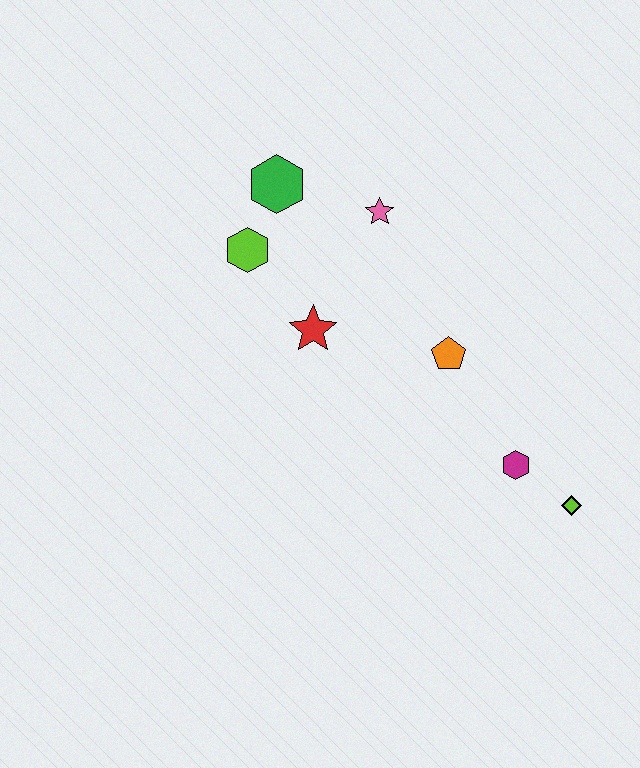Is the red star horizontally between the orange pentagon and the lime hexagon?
Yes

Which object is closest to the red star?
The lime hexagon is closest to the red star.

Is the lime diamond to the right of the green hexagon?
Yes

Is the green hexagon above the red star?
Yes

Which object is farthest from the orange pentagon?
The green hexagon is farthest from the orange pentagon.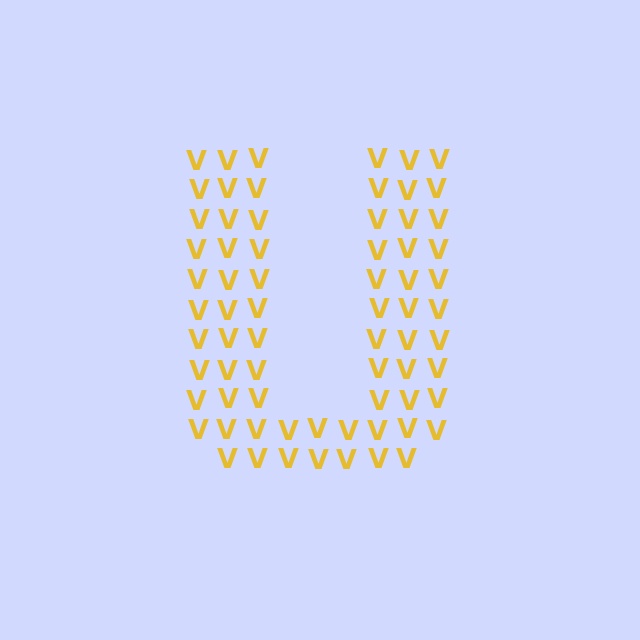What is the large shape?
The large shape is the letter U.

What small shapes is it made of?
It is made of small letter V's.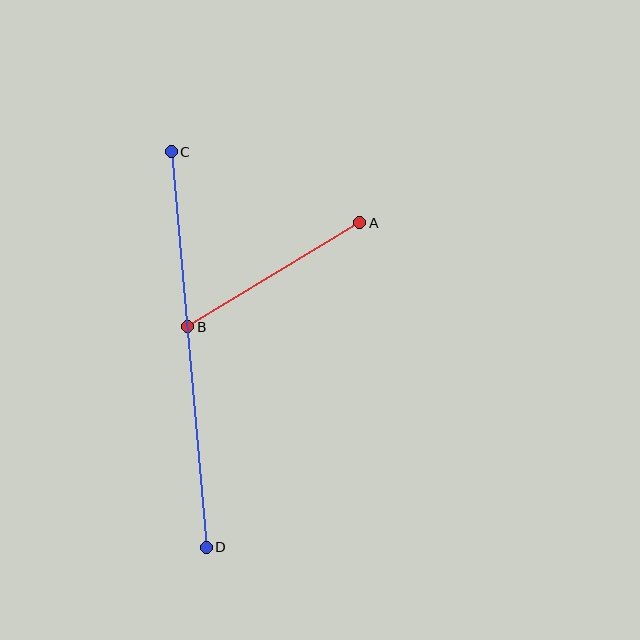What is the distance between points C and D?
The distance is approximately 397 pixels.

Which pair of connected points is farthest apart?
Points C and D are farthest apart.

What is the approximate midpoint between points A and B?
The midpoint is at approximately (274, 275) pixels.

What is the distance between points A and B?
The distance is approximately 201 pixels.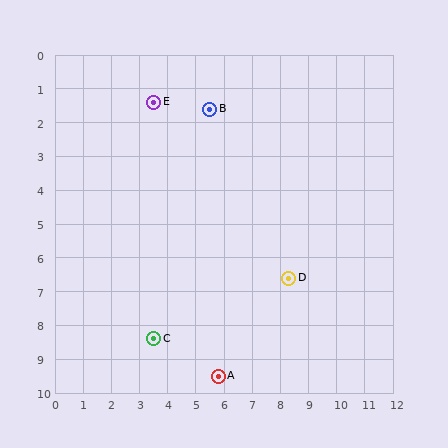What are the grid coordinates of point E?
Point E is at approximately (3.5, 1.4).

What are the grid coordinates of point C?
Point C is at approximately (3.5, 8.4).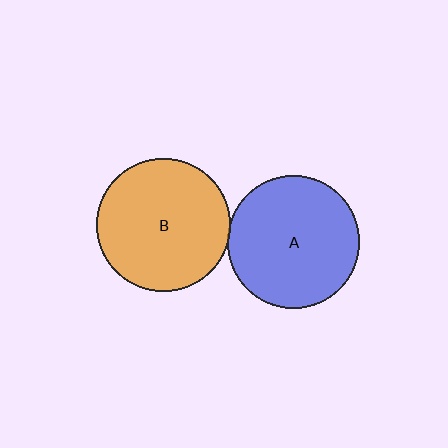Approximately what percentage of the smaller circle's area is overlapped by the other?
Approximately 5%.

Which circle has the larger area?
Circle B (orange).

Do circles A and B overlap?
Yes.